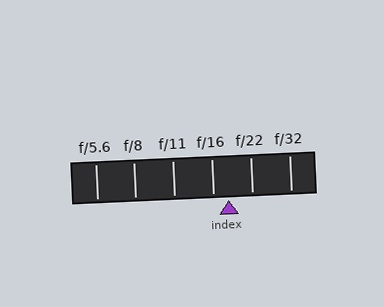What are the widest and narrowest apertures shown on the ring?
The widest aperture shown is f/5.6 and the narrowest is f/32.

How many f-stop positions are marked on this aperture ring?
There are 6 f-stop positions marked.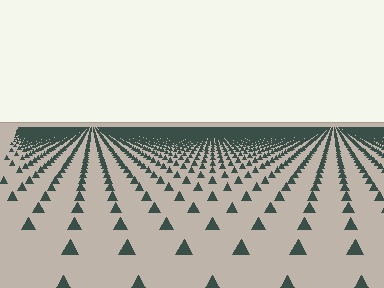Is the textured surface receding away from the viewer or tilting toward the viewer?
The surface is receding away from the viewer. Texture elements get smaller and denser toward the top.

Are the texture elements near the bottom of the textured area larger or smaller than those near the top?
Larger. Near the bottom, elements are closer to the viewer and appear at a bigger on-screen size.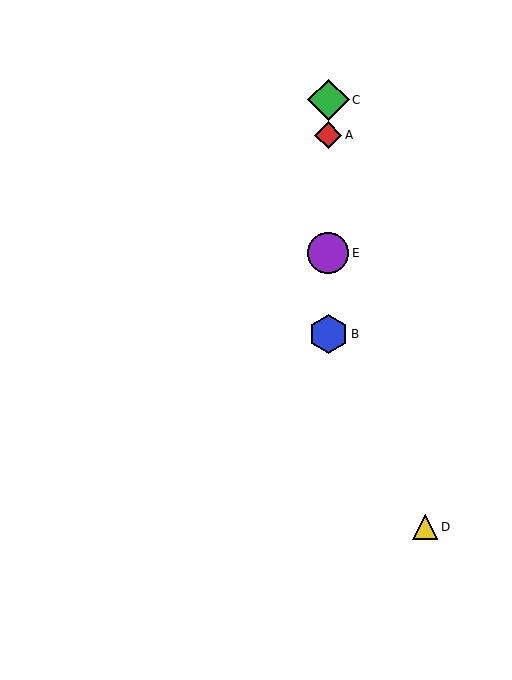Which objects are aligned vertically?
Objects A, B, C, E are aligned vertically.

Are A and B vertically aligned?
Yes, both are at x≈328.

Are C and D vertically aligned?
No, C is at x≈328 and D is at x≈425.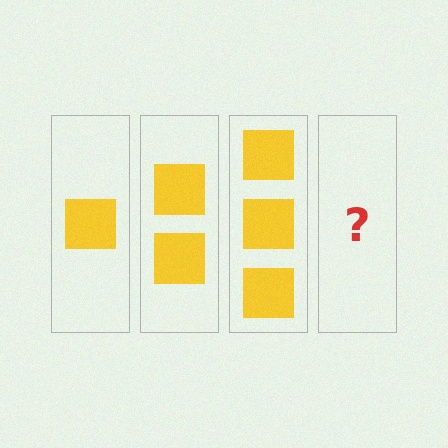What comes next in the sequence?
The next element should be 4 squares.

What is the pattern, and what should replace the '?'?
The pattern is that each step adds one more square. The '?' should be 4 squares.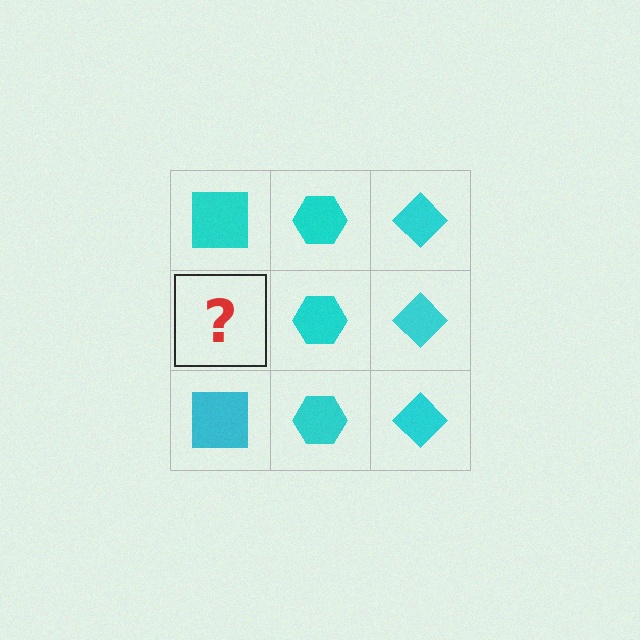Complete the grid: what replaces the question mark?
The question mark should be replaced with a cyan square.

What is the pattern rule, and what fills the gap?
The rule is that each column has a consistent shape. The gap should be filled with a cyan square.